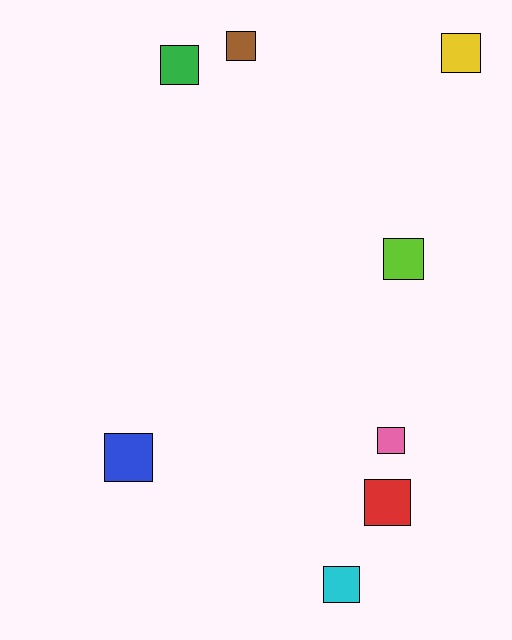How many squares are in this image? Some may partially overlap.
There are 8 squares.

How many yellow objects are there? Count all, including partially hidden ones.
There is 1 yellow object.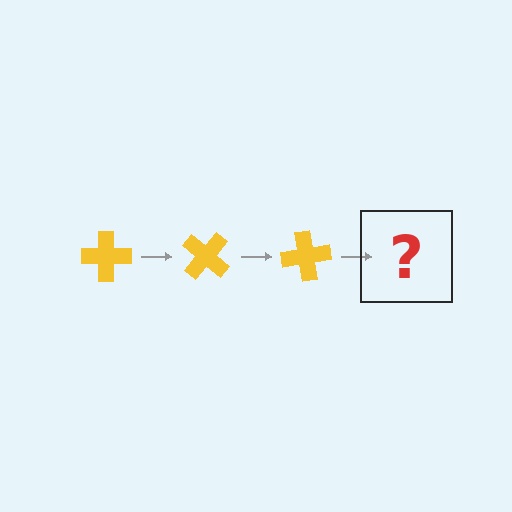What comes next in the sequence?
The next element should be a yellow cross rotated 120 degrees.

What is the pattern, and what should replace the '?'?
The pattern is that the cross rotates 40 degrees each step. The '?' should be a yellow cross rotated 120 degrees.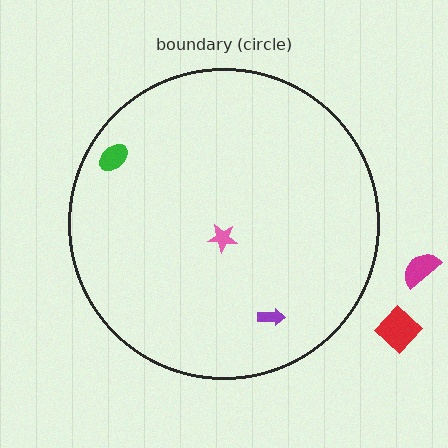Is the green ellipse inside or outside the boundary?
Inside.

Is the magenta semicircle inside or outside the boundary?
Outside.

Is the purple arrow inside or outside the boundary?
Inside.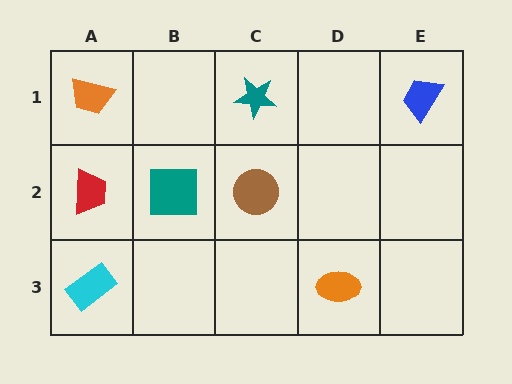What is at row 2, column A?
A red trapezoid.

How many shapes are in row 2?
3 shapes.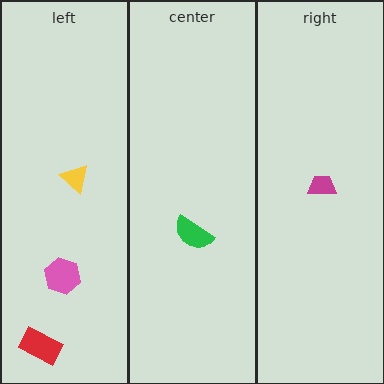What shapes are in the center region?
The green semicircle.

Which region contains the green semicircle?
The center region.